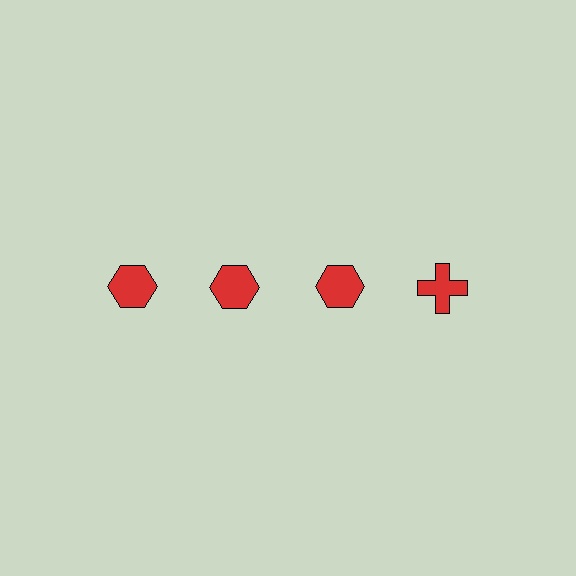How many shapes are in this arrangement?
There are 4 shapes arranged in a grid pattern.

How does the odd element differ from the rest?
It has a different shape: cross instead of hexagon.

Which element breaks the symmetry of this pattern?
The red cross in the top row, second from right column breaks the symmetry. All other shapes are red hexagons.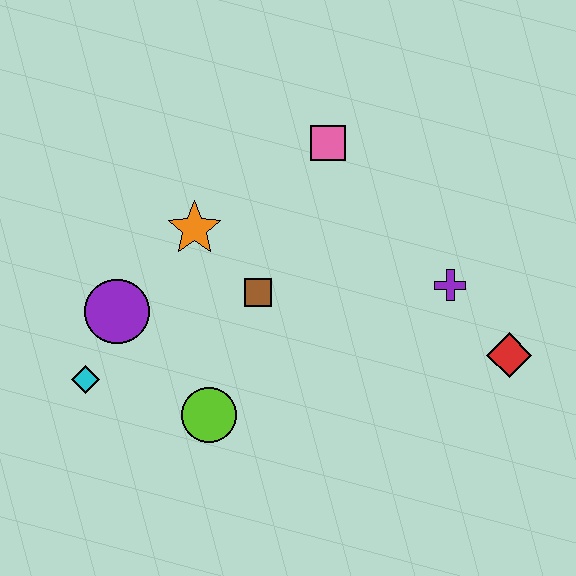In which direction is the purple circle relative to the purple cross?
The purple circle is to the left of the purple cross.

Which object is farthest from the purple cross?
The cyan diamond is farthest from the purple cross.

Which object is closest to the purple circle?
The cyan diamond is closest to the purple circle.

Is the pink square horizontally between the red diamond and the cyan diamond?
Yes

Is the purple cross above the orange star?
No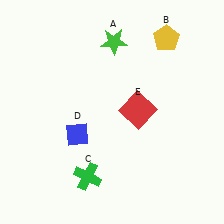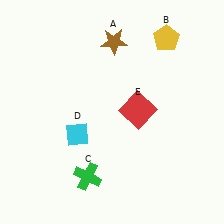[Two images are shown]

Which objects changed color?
A changed from green to brown. D changed from blue to cyan.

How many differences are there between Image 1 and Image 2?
There are 2 differences between the two images.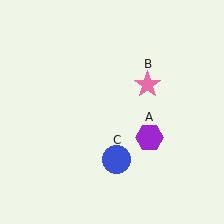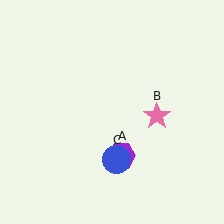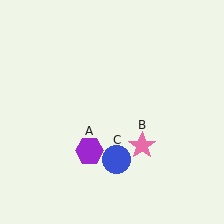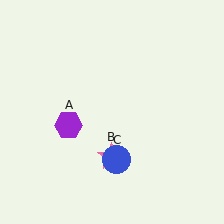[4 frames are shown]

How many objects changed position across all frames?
2 objects changed position: purple hexagon (object A), pink star (object B).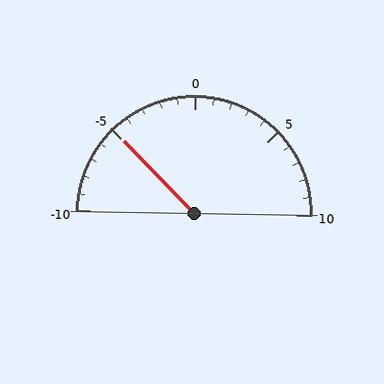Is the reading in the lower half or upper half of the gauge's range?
The reading is in the lower half of the range (-10 to 10).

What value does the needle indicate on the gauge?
The needle indicates approximately -5.